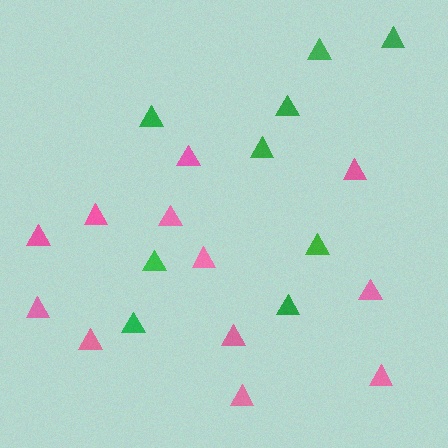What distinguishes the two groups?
There are 2 groups: one group of pink triangles (12) and one group of green triangles (9).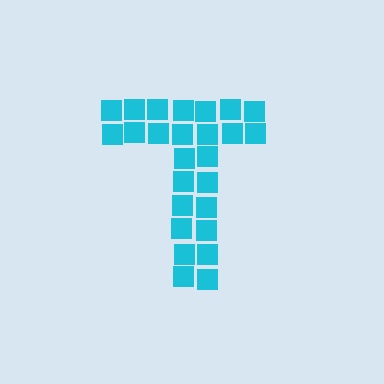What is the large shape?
The large shape is the letter T.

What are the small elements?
The small elements are squares.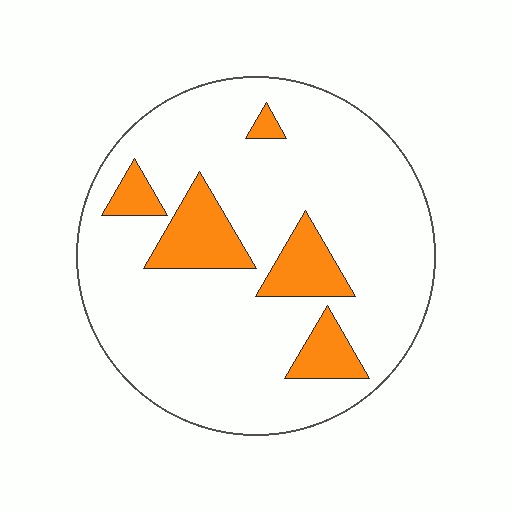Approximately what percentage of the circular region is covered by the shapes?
Approximately 15%.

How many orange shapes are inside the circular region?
5.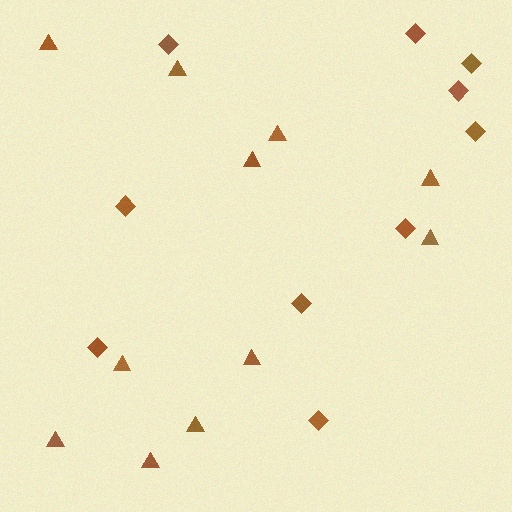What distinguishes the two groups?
There are 2 groups: one group of diamonds (10) and one group of triangles (11).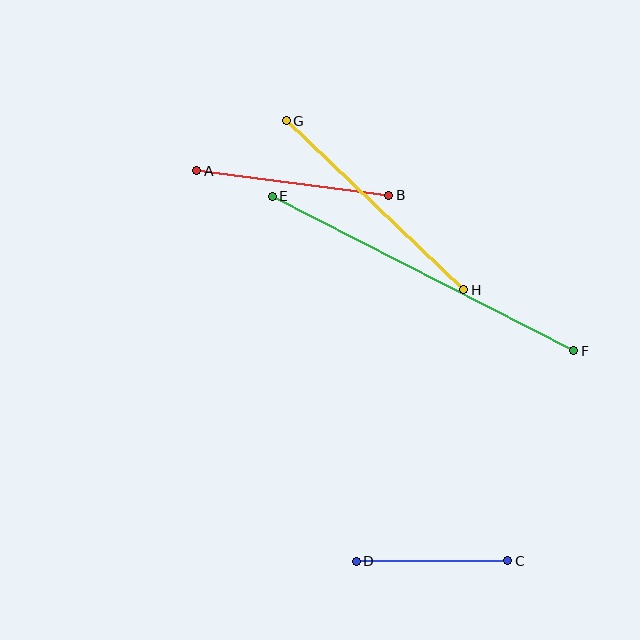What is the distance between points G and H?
The distance is approximately 245 pixels.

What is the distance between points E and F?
The distance is approximately 339 pixels.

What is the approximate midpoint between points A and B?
The midpoint is at approximately (293, 183) pixels.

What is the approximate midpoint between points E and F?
The midpoint is at approximately (423, 273) pixels.